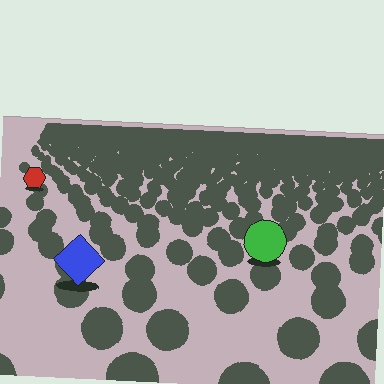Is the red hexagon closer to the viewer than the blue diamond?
No. The blue diamond is closer — you can tell from the texture gradient: the ground texture is coarser near it.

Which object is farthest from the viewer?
The red hexagon is farthest from the viewer. It appears smaller and the ground texture around it is denser.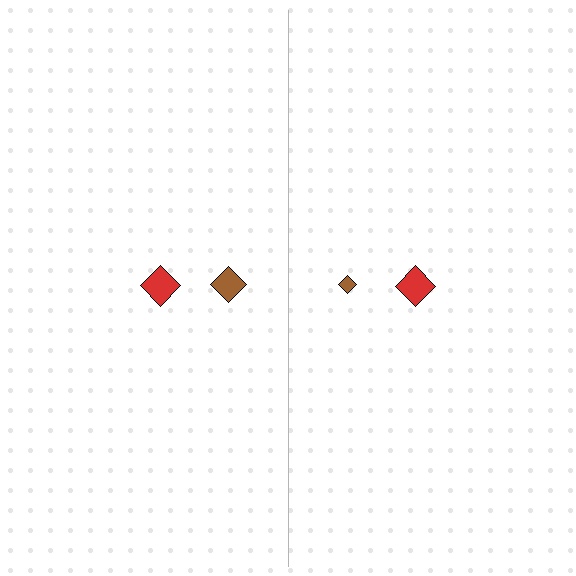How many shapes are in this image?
There are 4 shapes in this image.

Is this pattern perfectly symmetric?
No, the pattern is not perfectly symmetric. The brown diamond on the right side has a different size than its mirror counterpart.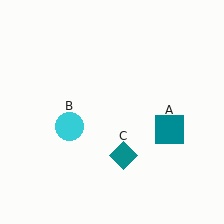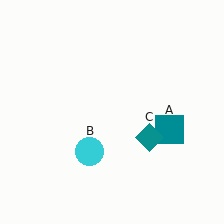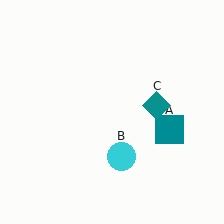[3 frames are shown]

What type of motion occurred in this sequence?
The cyan circle (object B), teal diamond (object C) rotated counterclockwise around the center of the scene.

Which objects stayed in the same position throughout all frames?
Teal square (object A) remained stationary.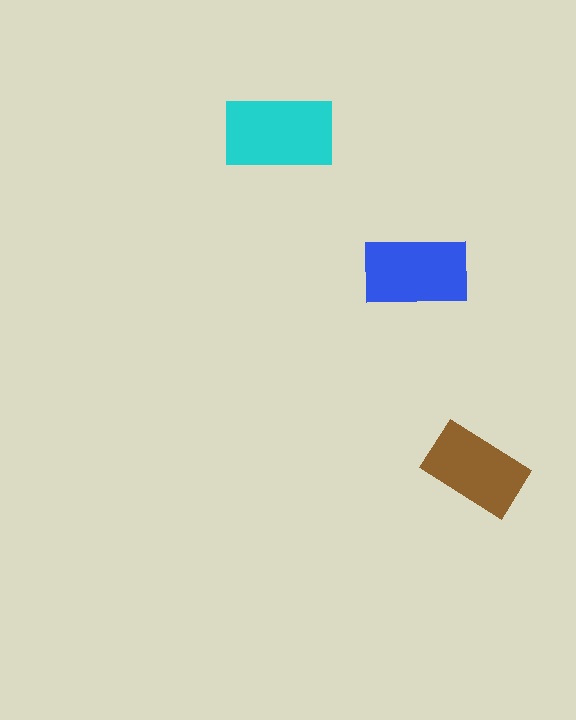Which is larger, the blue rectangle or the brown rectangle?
The blue one.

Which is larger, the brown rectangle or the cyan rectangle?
The cyan one.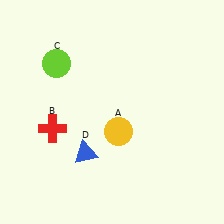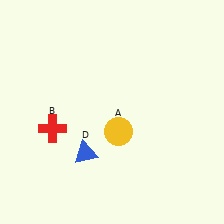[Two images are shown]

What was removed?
The lime circle (C) was removed in Image 2.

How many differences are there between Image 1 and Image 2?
There is 1 difference between the two images.